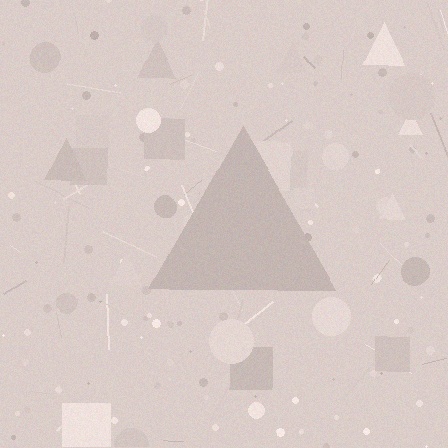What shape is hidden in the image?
A triangle is hidden in the image.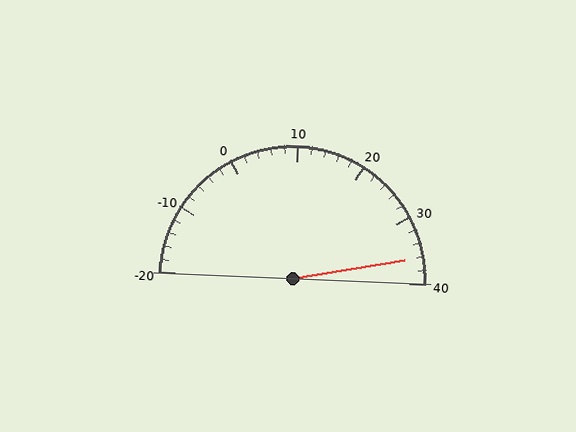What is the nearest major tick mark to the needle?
The nearest major tick mark is 40.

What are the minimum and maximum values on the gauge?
The gauge ranges from -20 to 40.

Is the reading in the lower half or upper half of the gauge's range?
The reading is in the upper half of the range (-20 to 40).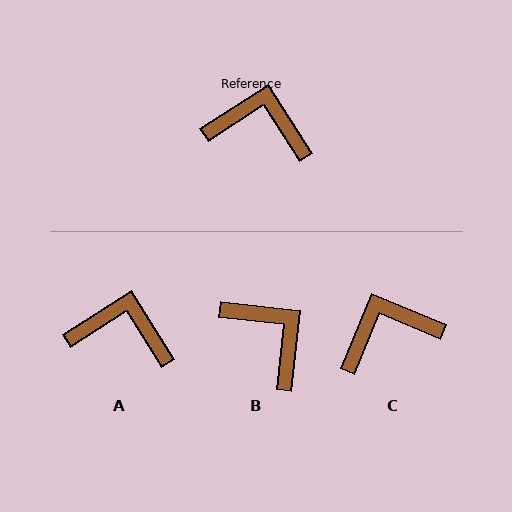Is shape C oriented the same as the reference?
No, it is off by about 35 degrees.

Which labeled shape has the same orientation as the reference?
A.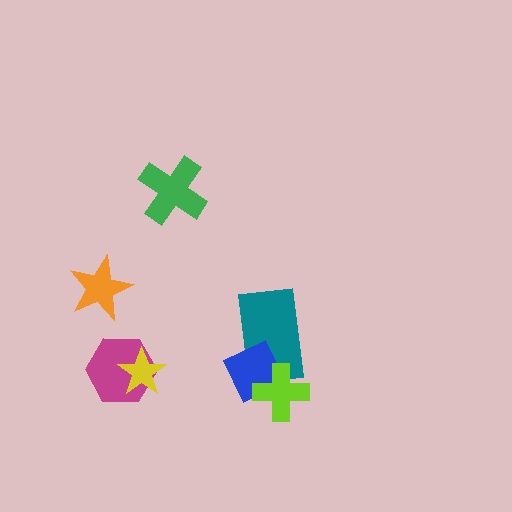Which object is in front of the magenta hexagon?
The yellow star is in front of the magenta hexagon.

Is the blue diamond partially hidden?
Yes, it is partially covered by another shape.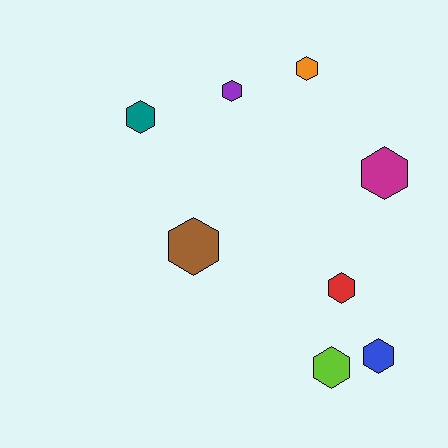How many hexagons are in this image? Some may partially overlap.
There are 8 hexagons.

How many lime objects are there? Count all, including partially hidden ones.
There is 1 lime object.